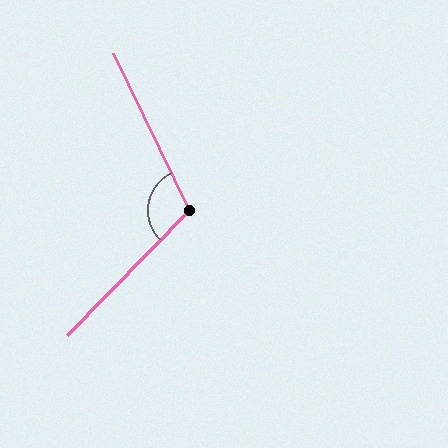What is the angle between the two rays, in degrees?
Approximately 110 degrees.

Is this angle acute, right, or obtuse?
It is obtuse.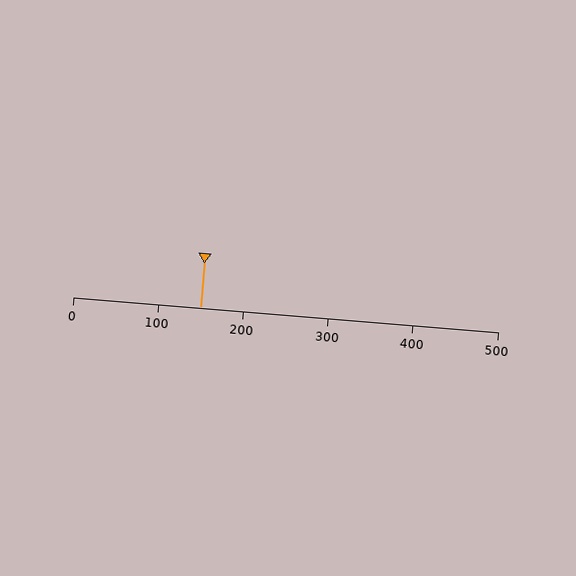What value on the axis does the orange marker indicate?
The marker indicates approximately 150.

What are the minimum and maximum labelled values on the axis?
The axis runs from 0 to 500.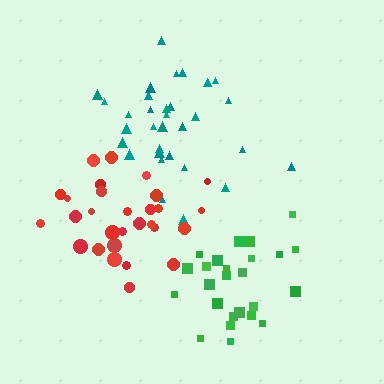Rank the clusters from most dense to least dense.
green, teal, red.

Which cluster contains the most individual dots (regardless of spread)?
Teal (33).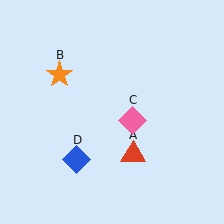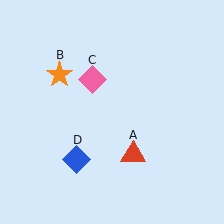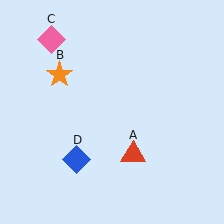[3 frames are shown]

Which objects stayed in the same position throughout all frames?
Red triangle (object A) and orange star (object B) and blue diamond (object D) remained stationary.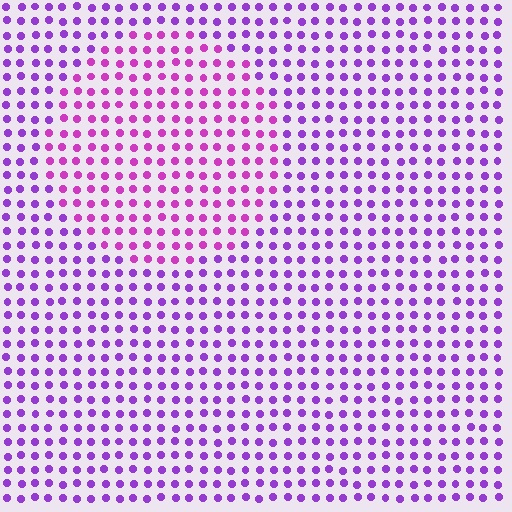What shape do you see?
I see a circle.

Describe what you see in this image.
The image is filled with small purple elements in a uniform arrangement. A circle-shaped region is visible where the elements are tinted to a slightly different hue, forming a subtle color boundary.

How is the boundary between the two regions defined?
The boundary is defined purely by a slight shift in hue (about 29 degrees). Spacing, size, and orientation are identical on both sides.